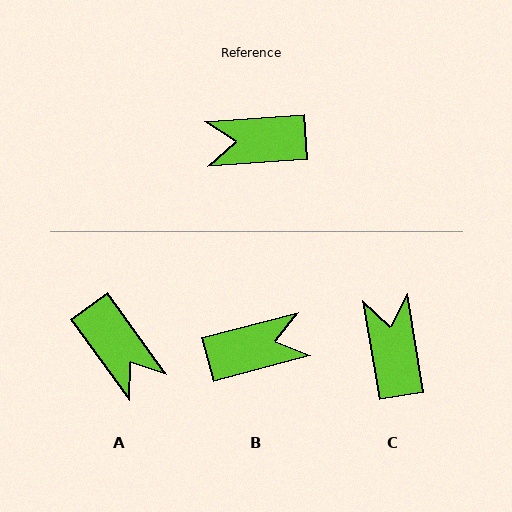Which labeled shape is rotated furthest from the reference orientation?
B, about 169 degrees away.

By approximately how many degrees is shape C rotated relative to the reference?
Approximately 84 degrees clockwise.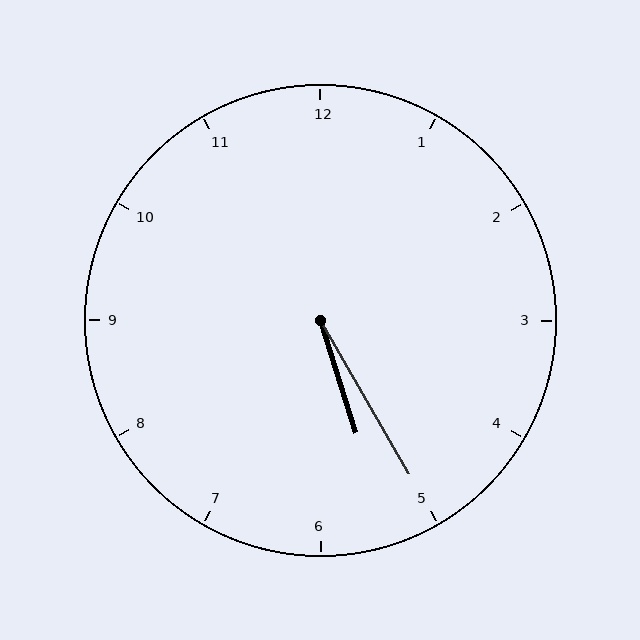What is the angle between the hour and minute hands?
Approximately 12 degrees.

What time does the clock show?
5:25.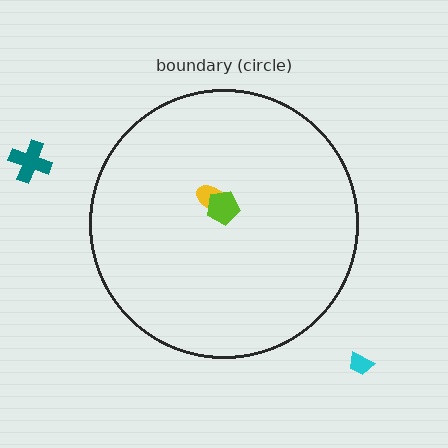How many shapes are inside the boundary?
2 inside, 2 outside.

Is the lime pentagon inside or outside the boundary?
Inside.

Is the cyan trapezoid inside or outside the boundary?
Outside.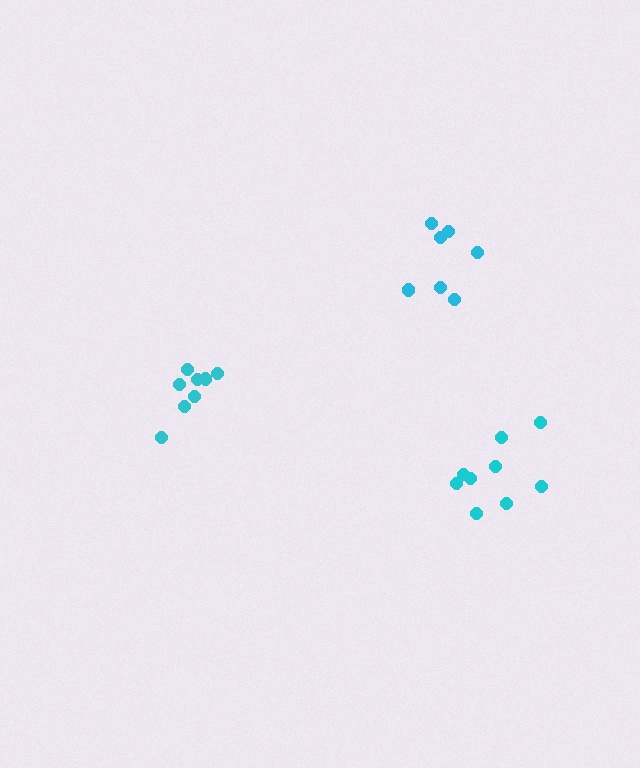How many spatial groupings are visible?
There are 3 spatial groupings.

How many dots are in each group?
Group 1: 7 dots, Group 2: 8 dots, Group 3: 9 dots (24 total).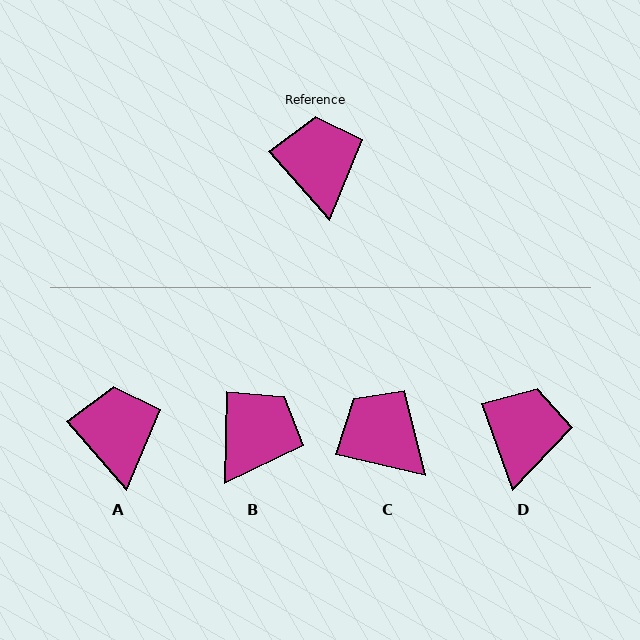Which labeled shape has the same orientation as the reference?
A.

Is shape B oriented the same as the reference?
No, it is off by about 42 degrees.